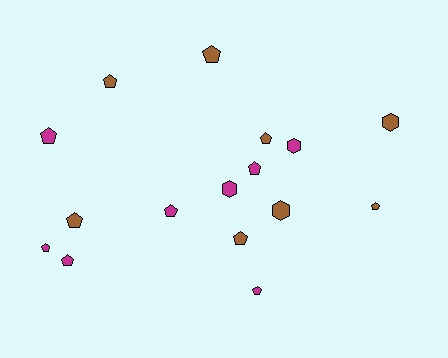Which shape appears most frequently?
Pentagon, with 12 objects.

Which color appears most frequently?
Brown, with 8 objects.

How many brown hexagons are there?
There are 2 brown hexagons.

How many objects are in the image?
There are 16 objects.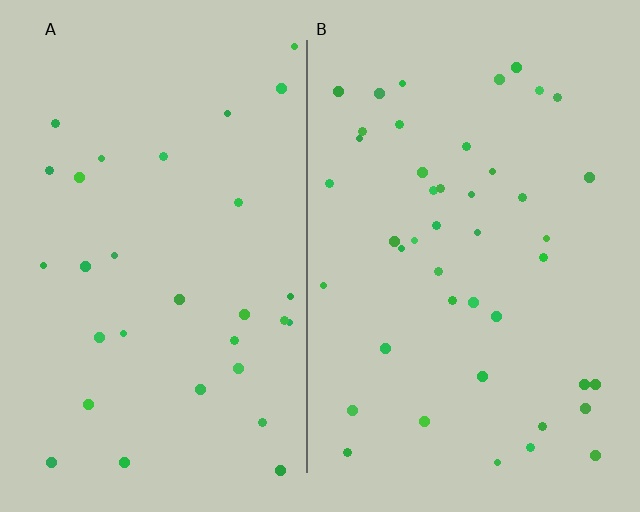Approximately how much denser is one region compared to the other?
Approximately 1.4× — region B over region A.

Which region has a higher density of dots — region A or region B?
B (the right).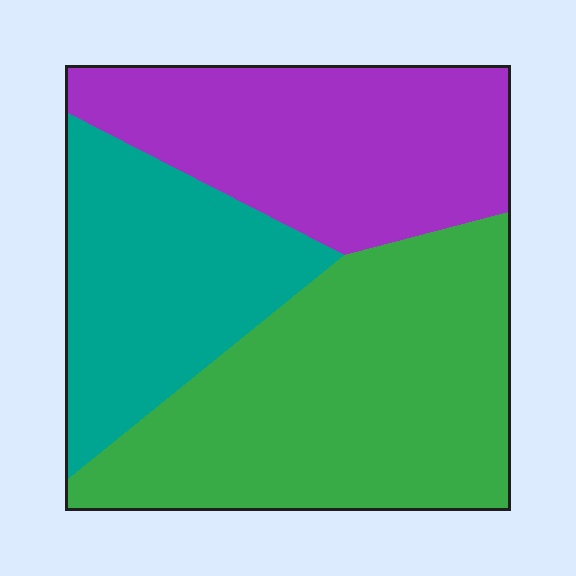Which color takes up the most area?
Green, at roughly 45%.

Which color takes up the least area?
Teal, at roughly 25%.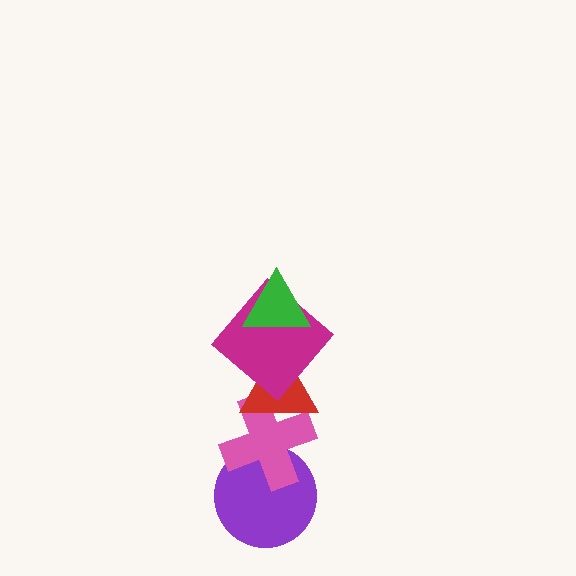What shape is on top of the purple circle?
The pink cross is on top of the purple circle.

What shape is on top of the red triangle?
The magenta diamond is on top of the red triangle.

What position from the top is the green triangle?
The green triangle is 1st from the top.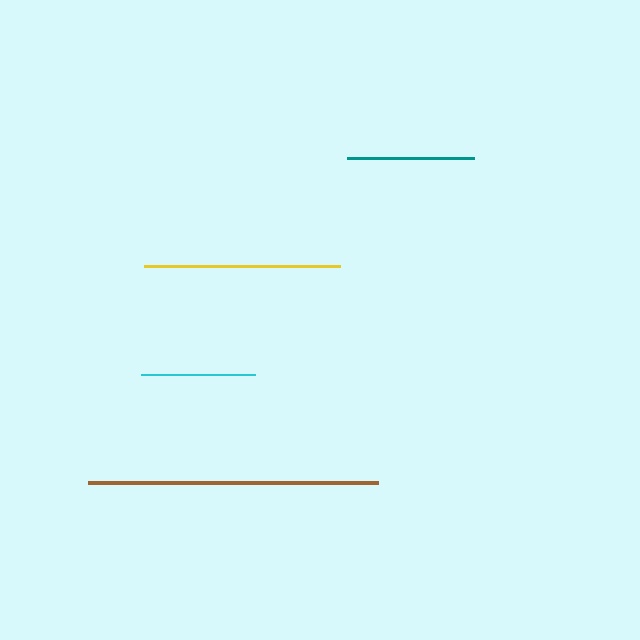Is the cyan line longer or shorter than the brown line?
The brown line is longer than the cyan line.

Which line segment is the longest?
The brown line is the longest at approximately 290 pixels.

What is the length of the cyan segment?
The cyan segment is approximately 114 pixels long.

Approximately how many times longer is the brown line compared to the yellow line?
The brown line is approximately 1.5 times the length of the yellow line.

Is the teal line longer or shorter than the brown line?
The brown line is longer than the teal line.